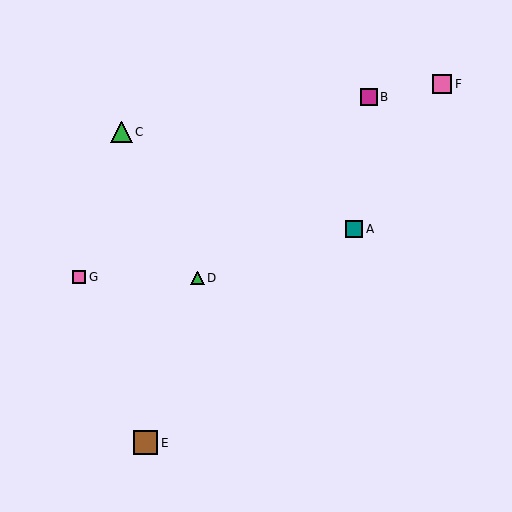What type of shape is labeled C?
Shape C is a green triangle.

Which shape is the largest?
The brown square (labeled E) is the largest.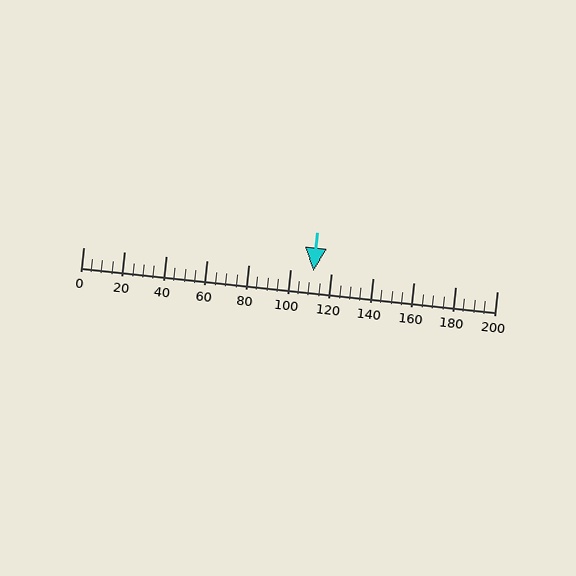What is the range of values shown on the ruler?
The ruler shows values from 0 to 200.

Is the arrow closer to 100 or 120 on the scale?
The arrow is closer to 120.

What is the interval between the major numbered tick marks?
The major tick marks are spaced 20 units apart.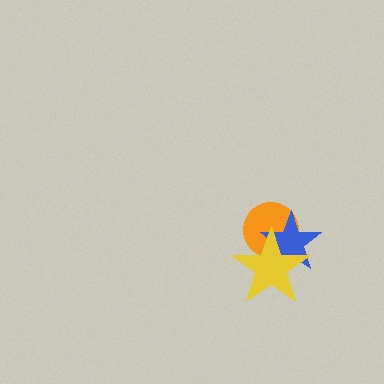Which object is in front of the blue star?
The yellow star is in front of the blue star.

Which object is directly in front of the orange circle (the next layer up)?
The blue star is directly in front of the orange circle.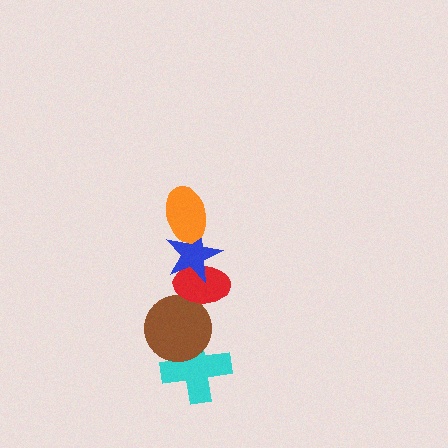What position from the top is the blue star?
The blue star is 2nd from the top.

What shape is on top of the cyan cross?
The brown circle is on top of the cyan cross.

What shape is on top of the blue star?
The orange ellipse is on top of the blue star.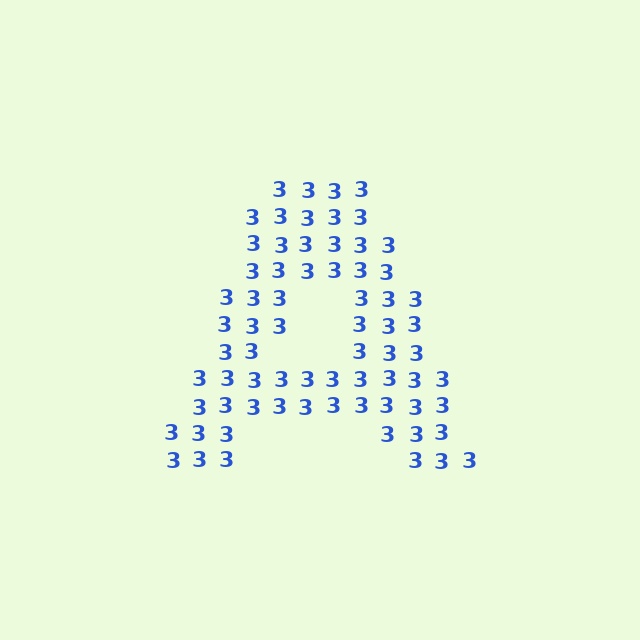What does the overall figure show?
The overall figure shows the letter A.